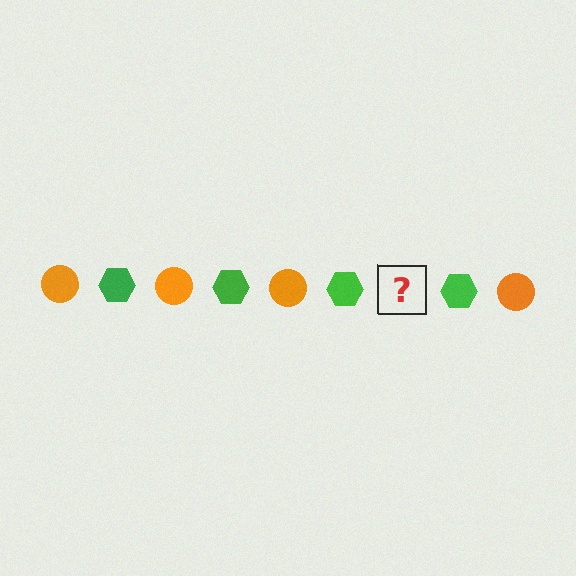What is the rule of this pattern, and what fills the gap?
The rule is that the pattern alternates between orange circle and green hexagon. The gap should be filled with an orange circle.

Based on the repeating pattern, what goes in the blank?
The blank should be an orange circle.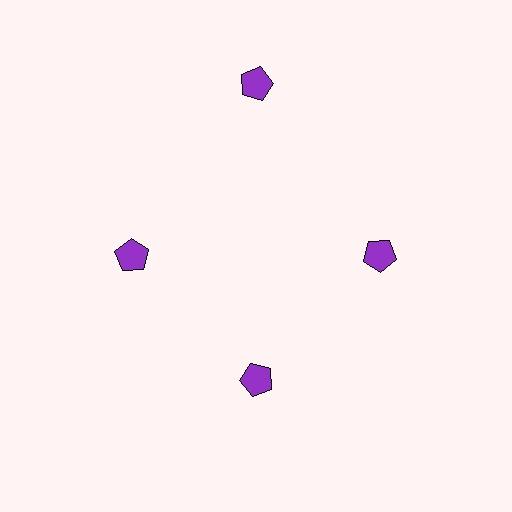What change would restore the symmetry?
The symmetry would be restored by moving it inward, back onto the ring so that all 4 pentagons sit at equal angles and equal distance from the center.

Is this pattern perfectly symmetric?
No. The 4 purple pentagons are arranged in a ring, but one element near the 12 o'clock position is pushed outward from the center, breaking the 4-fold rotational symmetry.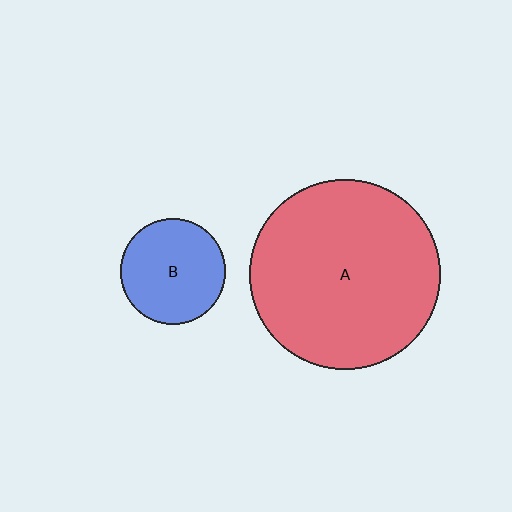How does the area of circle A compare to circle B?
Approximately 3.2 times.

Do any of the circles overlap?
No, none of the circles overlap.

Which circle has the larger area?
Circle A (red).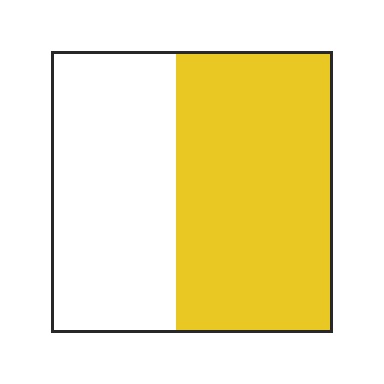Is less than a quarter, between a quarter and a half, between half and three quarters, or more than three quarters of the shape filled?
Between half and three quarters.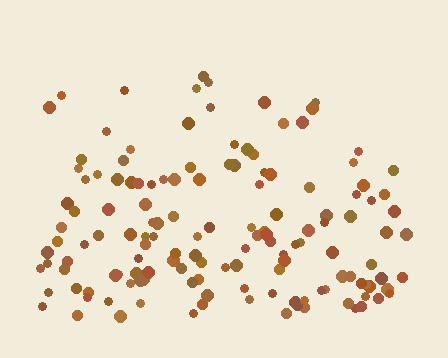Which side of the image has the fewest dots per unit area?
The top.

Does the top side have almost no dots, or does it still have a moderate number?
Still a moderate number, just noticeably fewer than the bottom.